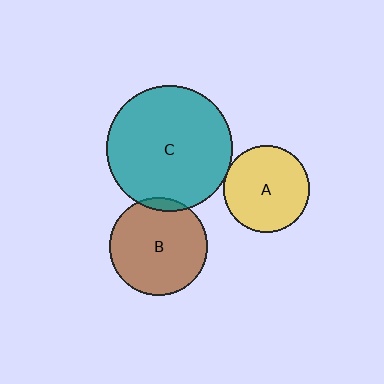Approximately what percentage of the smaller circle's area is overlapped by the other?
Approximately 5%.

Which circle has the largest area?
Circle C (teal).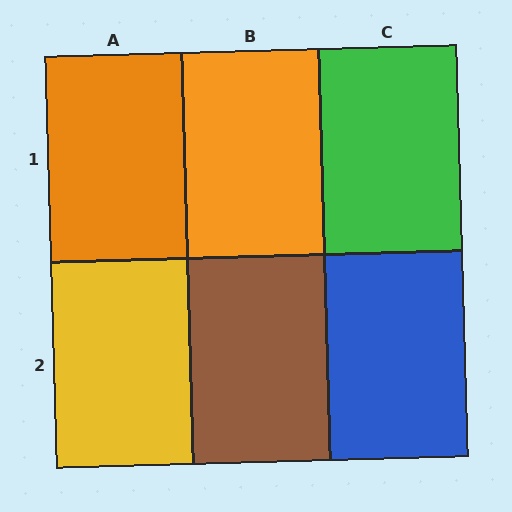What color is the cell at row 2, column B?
Brown.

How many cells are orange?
2 cells are orange.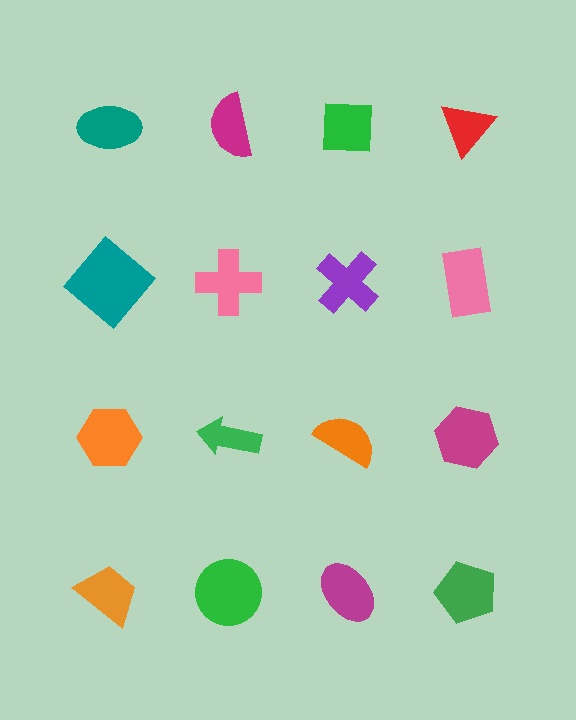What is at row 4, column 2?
A green circle.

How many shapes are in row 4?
4 shapes.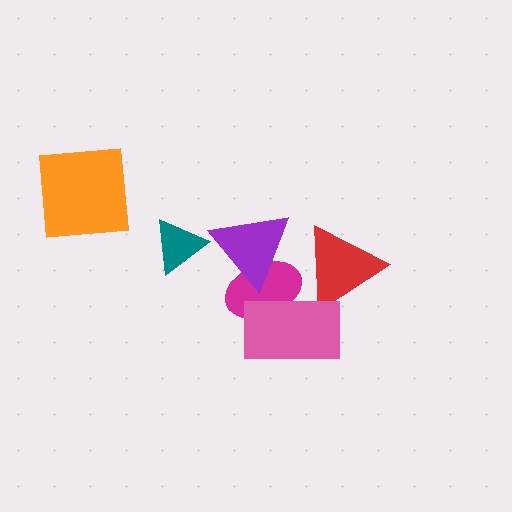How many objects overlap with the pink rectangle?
2 objects overlap with the pink rectangle.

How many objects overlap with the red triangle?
1 object overlaps with the red triangle.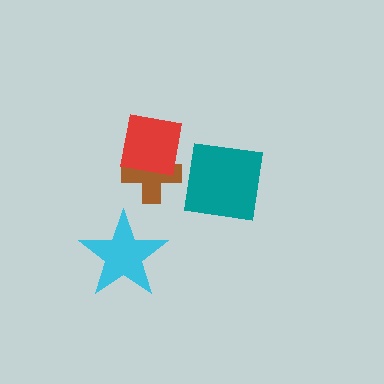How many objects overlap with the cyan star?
0 objects overlap with the cyan star.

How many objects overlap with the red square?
1 object overlaps with the red square.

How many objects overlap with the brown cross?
1 object overlaps with the brown cross.